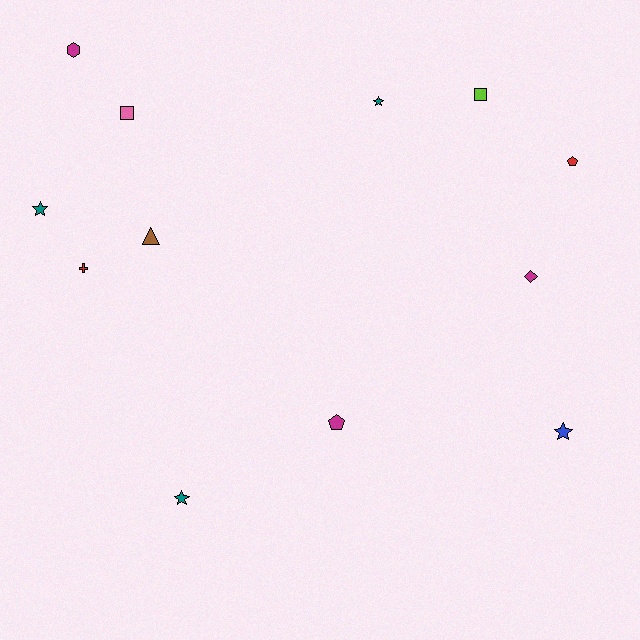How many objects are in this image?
There are 12 objects.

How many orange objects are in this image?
There are no orange objects.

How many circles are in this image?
There are no circles.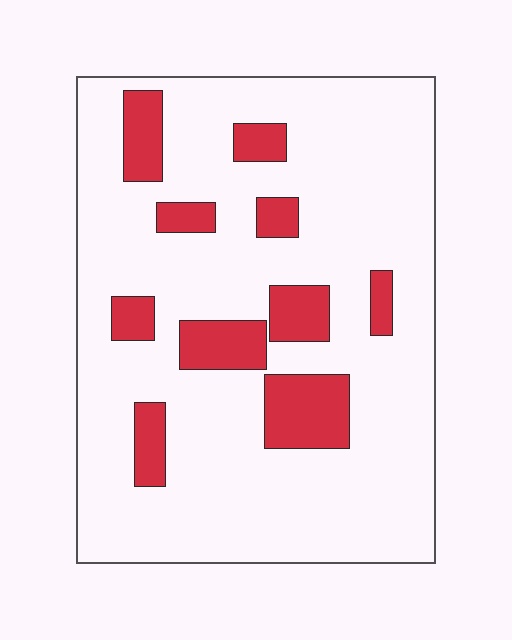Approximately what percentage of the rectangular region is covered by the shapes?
Approximately 15%.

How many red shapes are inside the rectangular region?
10.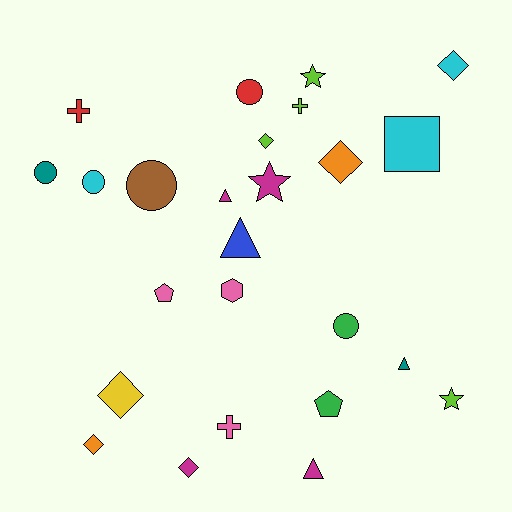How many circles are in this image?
There are 5 circles.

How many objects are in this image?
There are 25 objects.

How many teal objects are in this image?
There are 2 teal objects.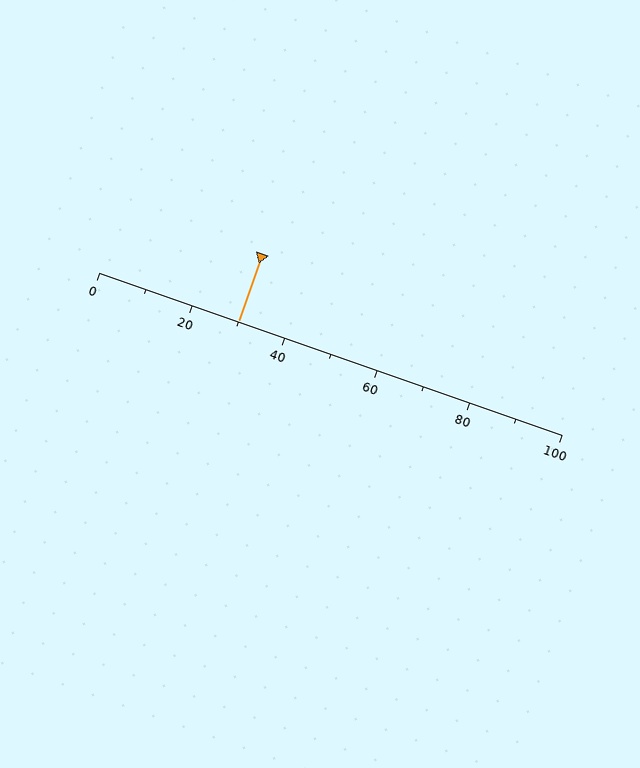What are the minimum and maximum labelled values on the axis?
The axis runs from 0 to 100.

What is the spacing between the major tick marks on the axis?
The major ticks are spaced 20 apart.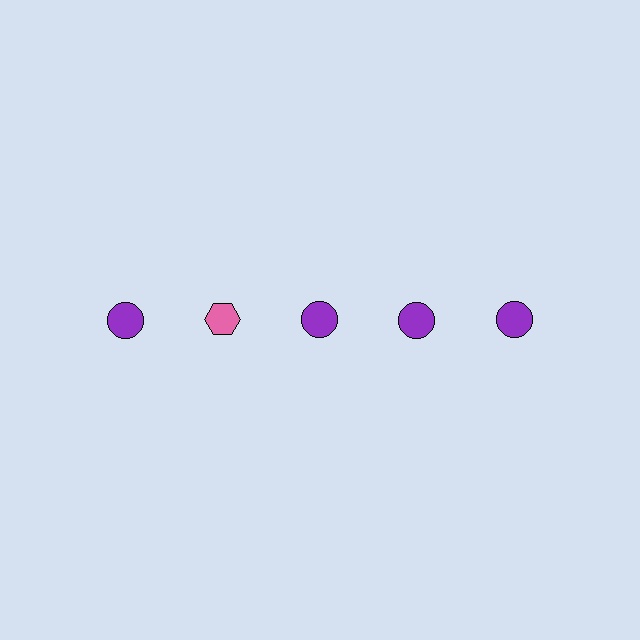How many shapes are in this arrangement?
There are 5 shapes arranged in a grid pattern.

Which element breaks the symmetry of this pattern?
The pink hexagon in the top row, second from left column breaks the symmetry. All other shapes are purple circles.